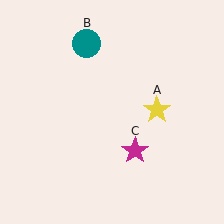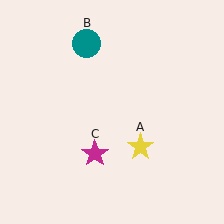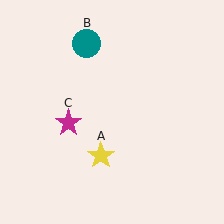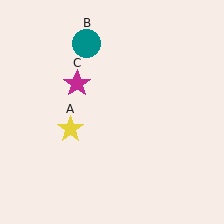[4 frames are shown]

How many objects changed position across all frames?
2 objects changed position: yellow star (object A), magenta star (object C).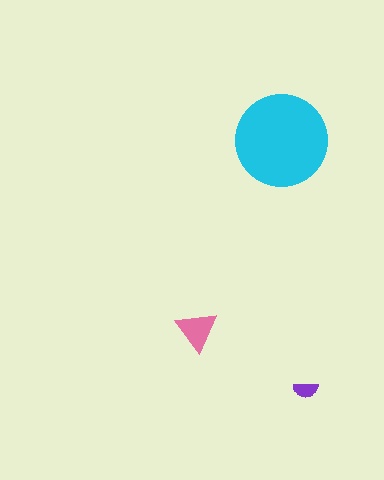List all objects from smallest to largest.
The purple semicircle, the pink triangle, the cyan circle.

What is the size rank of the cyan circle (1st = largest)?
1st.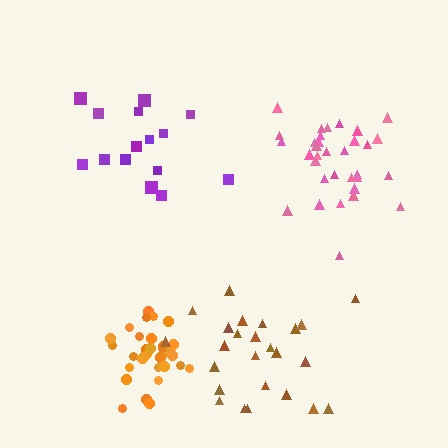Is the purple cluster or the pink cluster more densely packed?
Pink.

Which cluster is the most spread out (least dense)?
Purple.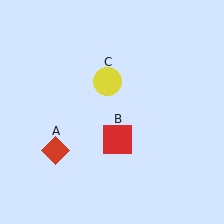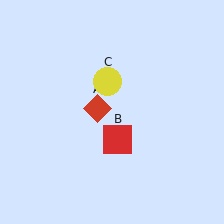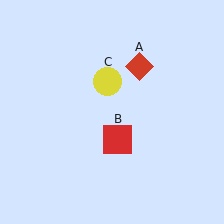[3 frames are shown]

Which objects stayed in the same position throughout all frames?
Red square (object B) and yellow circle (object C) remained stationary.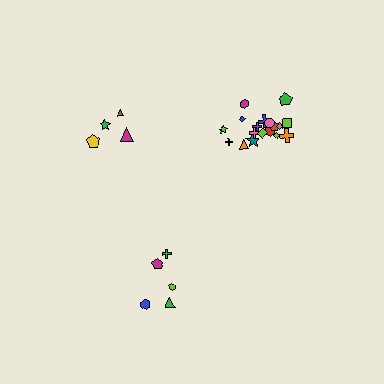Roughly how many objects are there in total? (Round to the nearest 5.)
Roughly 25 objects in total.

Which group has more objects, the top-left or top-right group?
The top-right group.